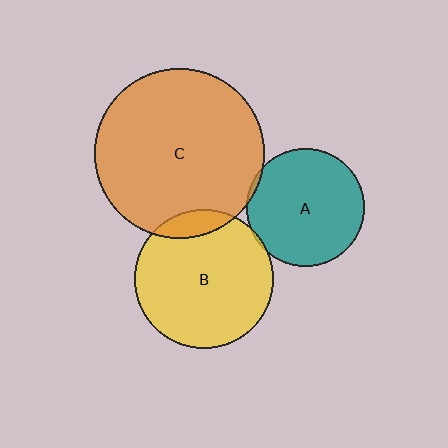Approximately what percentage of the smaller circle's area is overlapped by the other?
Approximately 5%.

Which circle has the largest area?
Circle C (orange).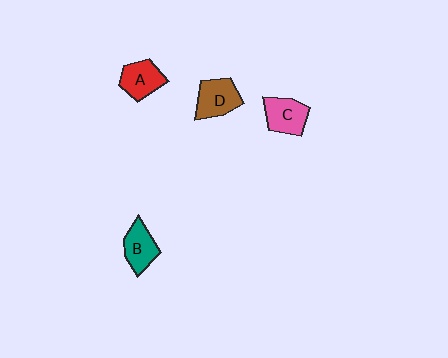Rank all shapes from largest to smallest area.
From largest to smallest: D (brown), C (pink), A (red), B (teal).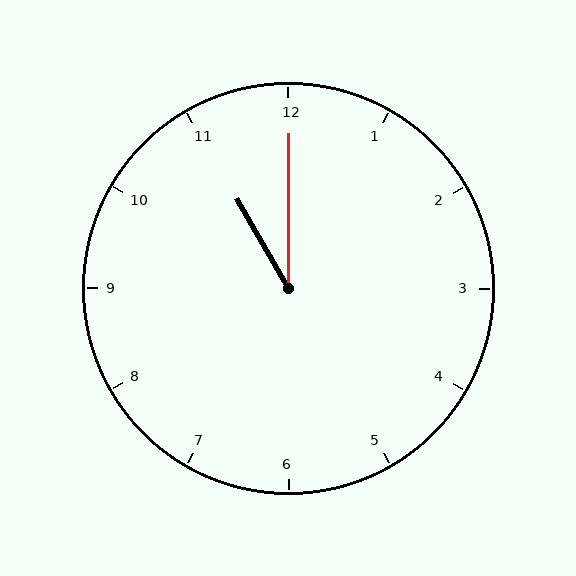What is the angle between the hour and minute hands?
Approximately 30 degrees.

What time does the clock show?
11:00.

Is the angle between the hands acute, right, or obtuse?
It is acute.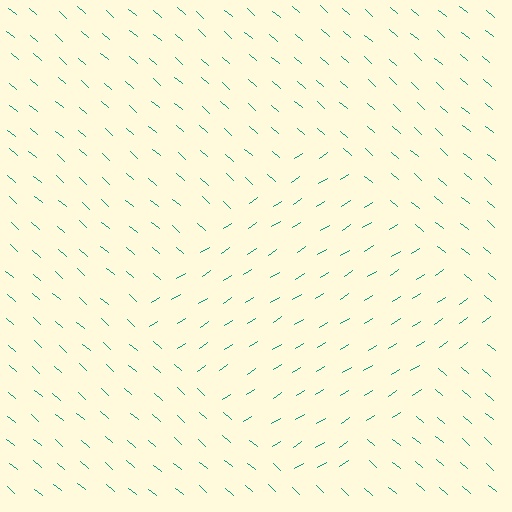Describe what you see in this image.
The image is filled with small teal line segments. A diamond region in the image has lines oriented differently from the surrounding lines, creating a visible texture boundary.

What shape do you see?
I see a diamond.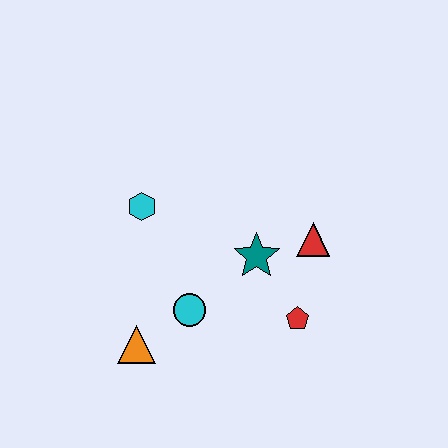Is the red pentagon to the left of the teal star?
No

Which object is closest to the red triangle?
The teal star is closest to the red triangle.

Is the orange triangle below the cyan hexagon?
Yes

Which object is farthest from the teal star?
The orange triangle is farthest from the teal star.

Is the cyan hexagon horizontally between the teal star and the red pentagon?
No